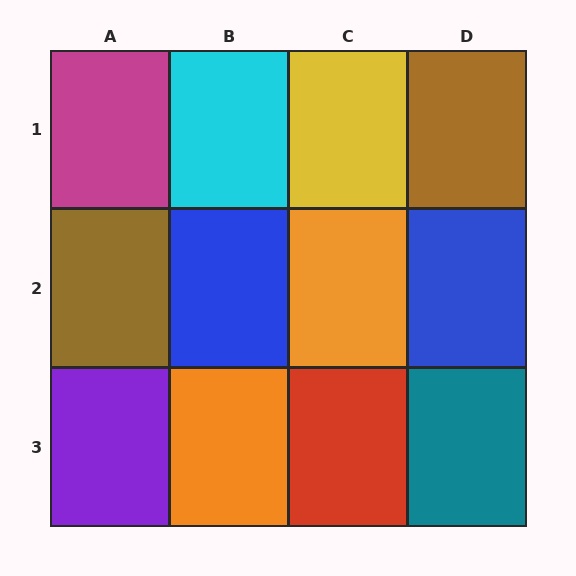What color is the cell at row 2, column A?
Brown.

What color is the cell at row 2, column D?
Blue.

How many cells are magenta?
1 cell is magenta.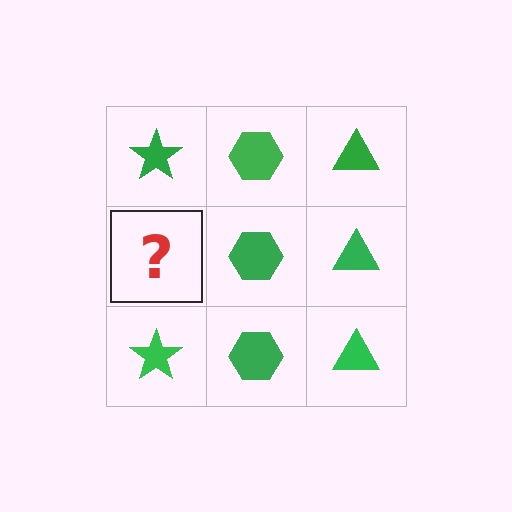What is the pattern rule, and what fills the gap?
The rule is that each column has a consistent shape. The gap should be filled with a green star.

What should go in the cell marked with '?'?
The missing cell should contain a green star.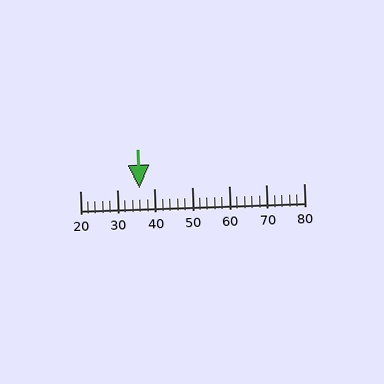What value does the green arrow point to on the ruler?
The green arrow points to approximately 36.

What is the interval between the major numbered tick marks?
The major tick marks are spaced 10 units apart.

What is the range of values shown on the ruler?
The ruler shows values from 20 to 80.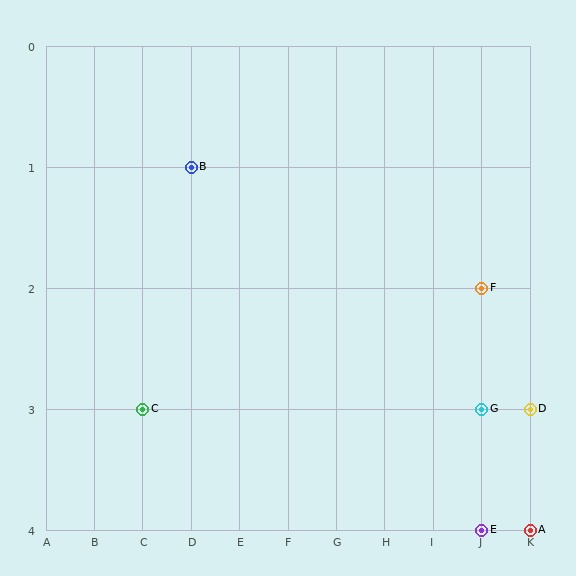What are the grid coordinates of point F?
Point F is at grid coordinates (J, 2).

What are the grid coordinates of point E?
Point E is at grid coordinates (J, 4).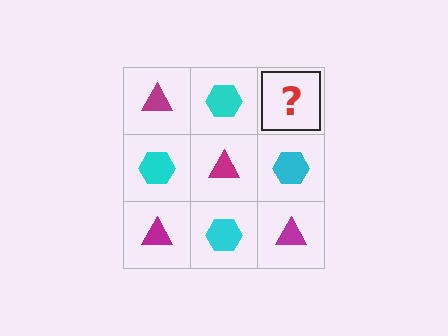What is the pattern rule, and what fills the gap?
The rule is that it alternates magenta triangle and cyan hexagon in a checkerboard pattern. The gap should be filled with a magenta triangle.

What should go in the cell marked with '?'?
The missing cell should contain a magenta triangle.